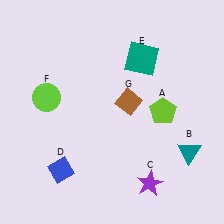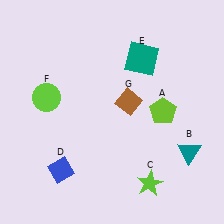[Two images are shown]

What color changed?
The star (C) changed from purple in Image 1 to lime in Image 2.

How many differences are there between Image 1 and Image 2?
There is 1 difference between the two images.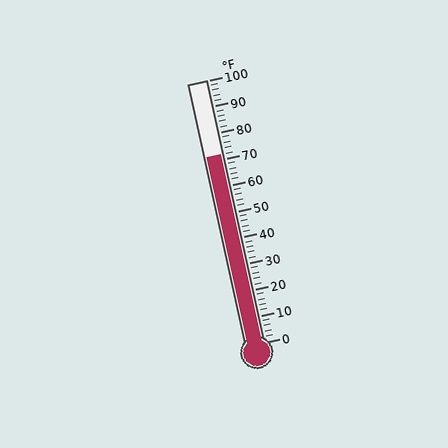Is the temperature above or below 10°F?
The temperature is above 10°F.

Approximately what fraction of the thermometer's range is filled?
The thermometer is filled to approximately 70% of its range.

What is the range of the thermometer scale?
The thermometer scale ranges from 0°F to 100°F.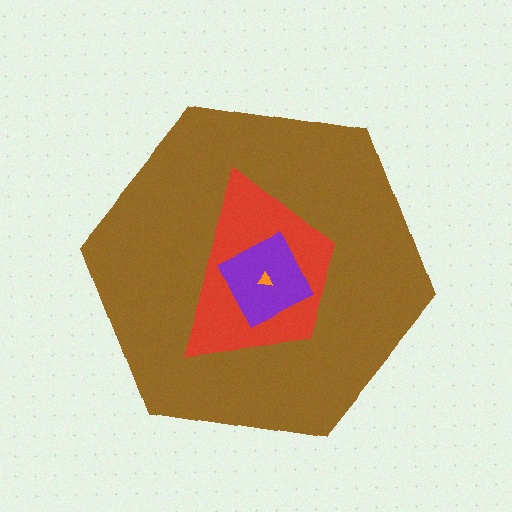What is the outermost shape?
The brown hexagon.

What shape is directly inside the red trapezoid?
The purple square.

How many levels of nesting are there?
4.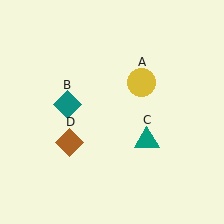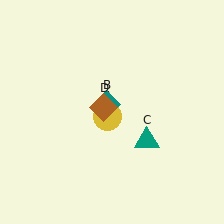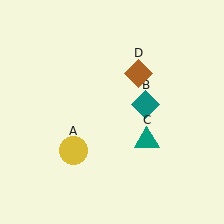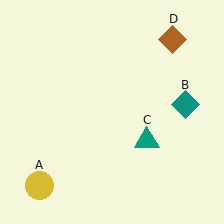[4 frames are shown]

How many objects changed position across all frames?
3 objects changed position: yellow circle (object A), teal diamond (object B), brown diamond (object D).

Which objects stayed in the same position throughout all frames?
Teal triangle (object C) remained stationary.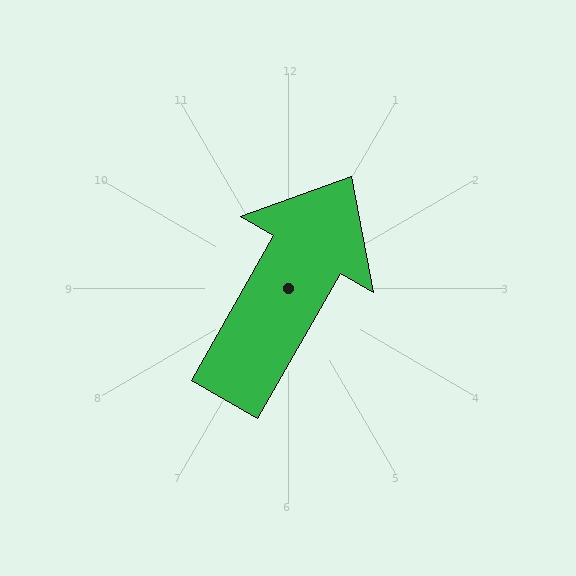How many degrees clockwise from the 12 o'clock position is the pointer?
Approximately 30 degrees.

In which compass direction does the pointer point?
Northeast.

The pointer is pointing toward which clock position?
Roughly 1 o'clock.